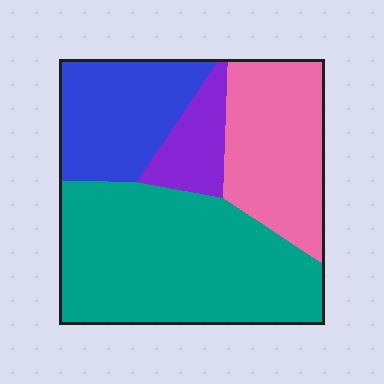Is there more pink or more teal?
Teal.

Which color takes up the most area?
Teal, at roughly 45%.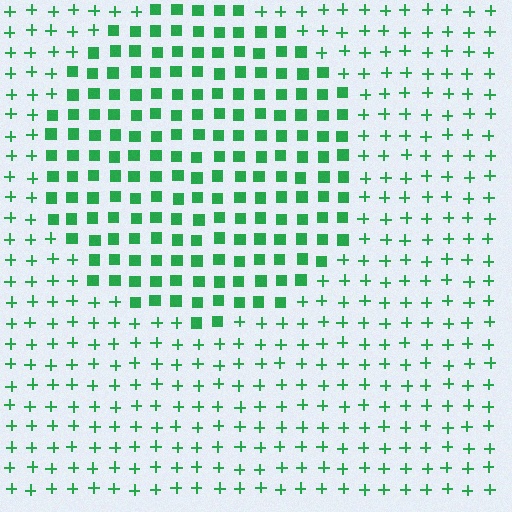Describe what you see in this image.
The image is filled with small green elements arranged in a uniform grid. A circle-shaped region contains squares, while the surrounding area contains plus signs. The boundary is defined purely by the change in element shape.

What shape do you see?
I see a circle.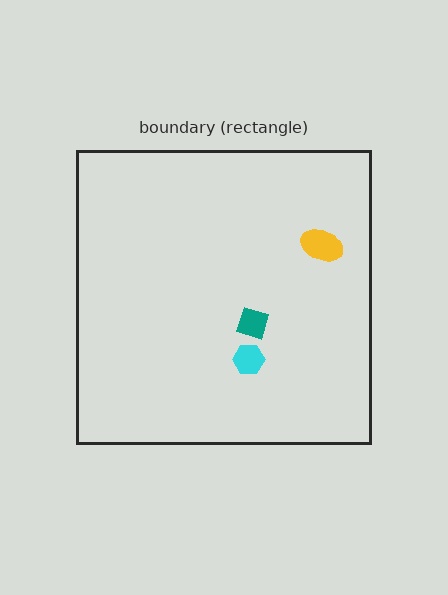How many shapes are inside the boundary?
3 inside, 0 outside.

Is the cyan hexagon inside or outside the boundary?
Inside.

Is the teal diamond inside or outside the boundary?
Inside.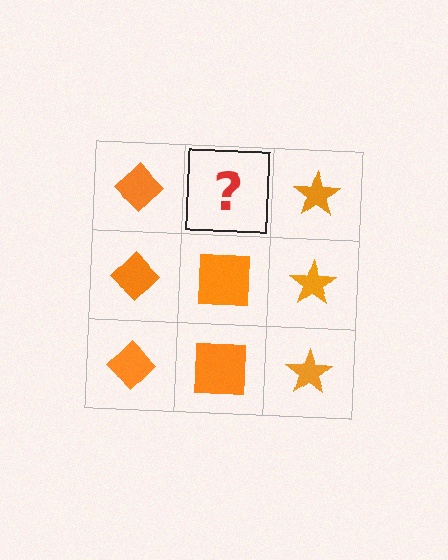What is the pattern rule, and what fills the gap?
The rule is that each column has a consistent shape. The gap should be filled with an orange square.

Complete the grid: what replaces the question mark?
The question mark should be replaced with an orange square.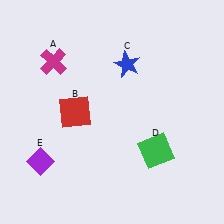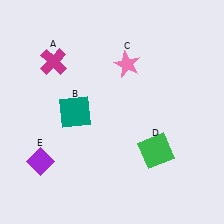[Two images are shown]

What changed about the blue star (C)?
In Image 1, C is blue. In Image 2, it changed to pink.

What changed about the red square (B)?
In Image 1, B is red. In Image 2, it changed to teal.